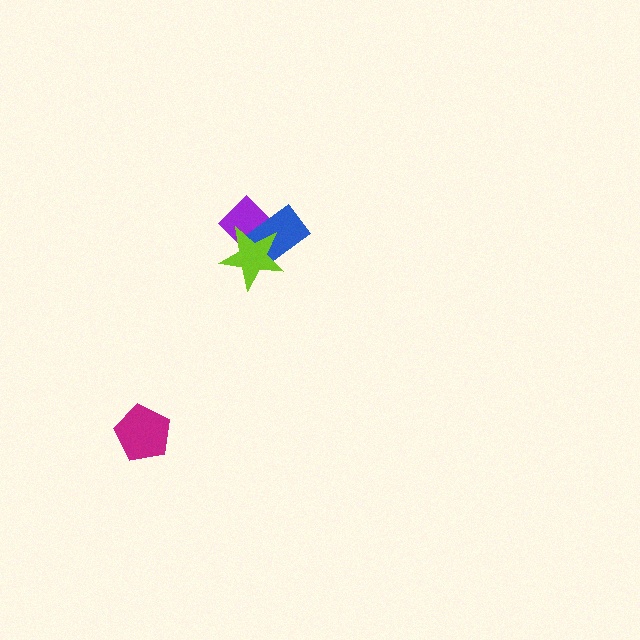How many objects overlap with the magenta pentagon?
0 objects overlap with the magenta pentagon.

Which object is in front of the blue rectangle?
The lime star is in front of the blue rectangle.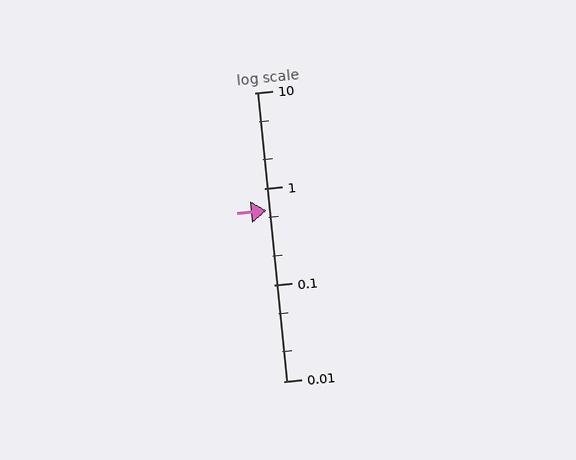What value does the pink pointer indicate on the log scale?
The pointer indicates approximately 0.59.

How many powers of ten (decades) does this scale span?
The scale spans 3 decades, from 0.01 to 10.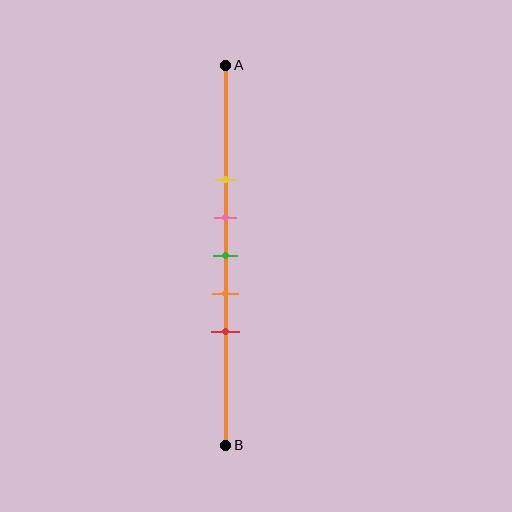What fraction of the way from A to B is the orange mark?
The orange mark is approximately 60% (0.6) of the way from A to B.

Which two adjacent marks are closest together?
The pink and green marks are the closest adjacent pair.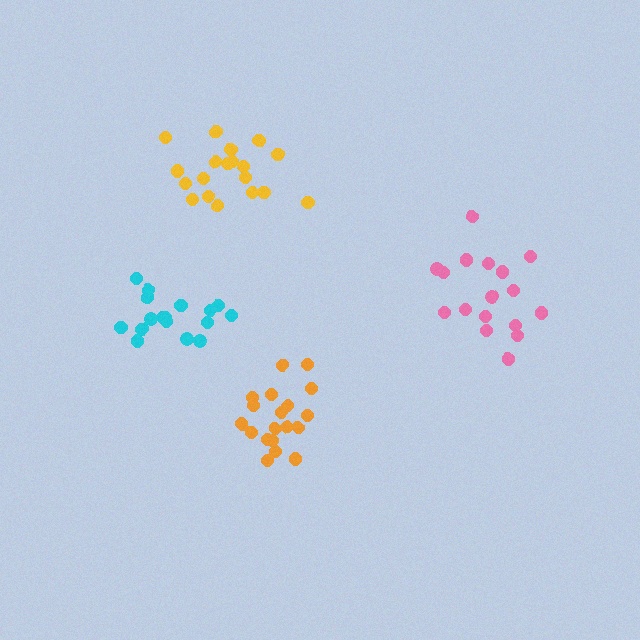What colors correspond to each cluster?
The clusters are colored: pink, cyan, orange, yellow.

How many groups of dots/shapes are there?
There are 4 groups.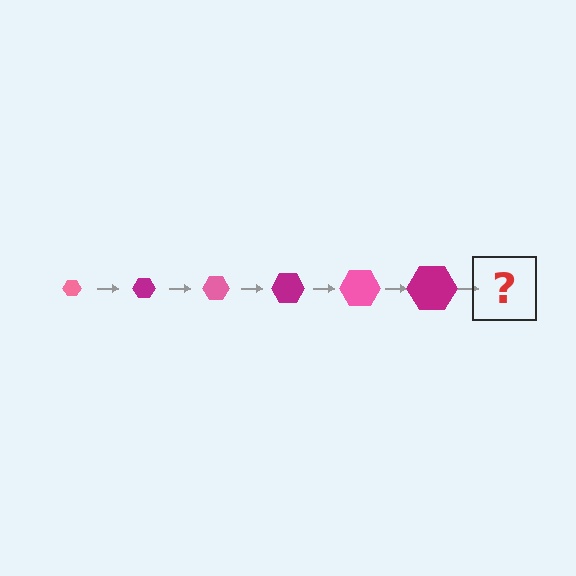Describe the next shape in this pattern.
It should be a pink hexagon, larger than the previous one.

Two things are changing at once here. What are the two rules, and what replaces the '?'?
The two rules are that the hexagon grows larger each step and the color cycles through pink and magenta. The '?' should be a pink hexagon, larger than the previous one.